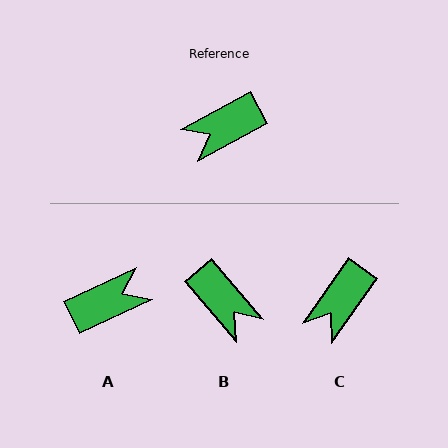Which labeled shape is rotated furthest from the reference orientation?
A, about 177 degrees away.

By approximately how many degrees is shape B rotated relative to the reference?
Approximately 102 degrees counter-clockwise.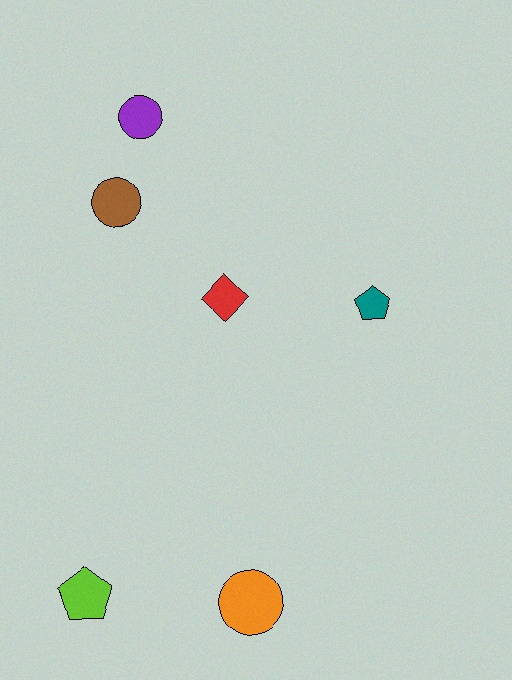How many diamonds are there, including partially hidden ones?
There is 1 diamond.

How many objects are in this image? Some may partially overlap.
There are 6 objects.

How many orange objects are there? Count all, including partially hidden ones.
There is 1 orange object.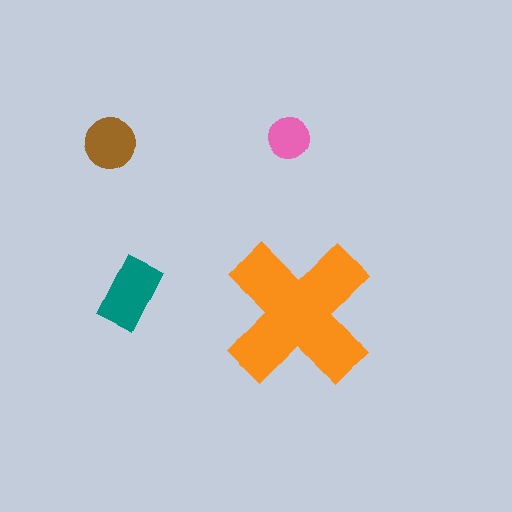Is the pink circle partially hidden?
No, the pink circle is fully visible.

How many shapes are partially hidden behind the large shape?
0 shapes are partially hidden.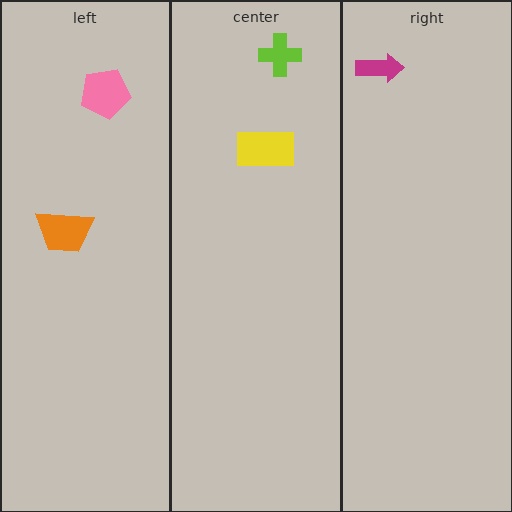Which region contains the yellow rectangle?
The center region.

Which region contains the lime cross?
The center region.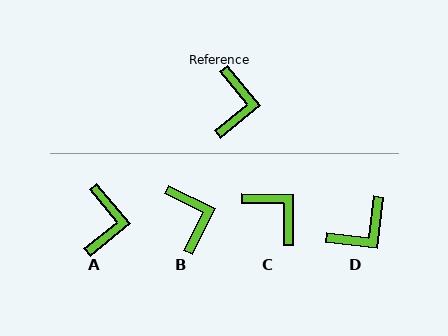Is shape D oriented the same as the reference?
No, it is off by about 46 degrees.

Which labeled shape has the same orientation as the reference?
A.